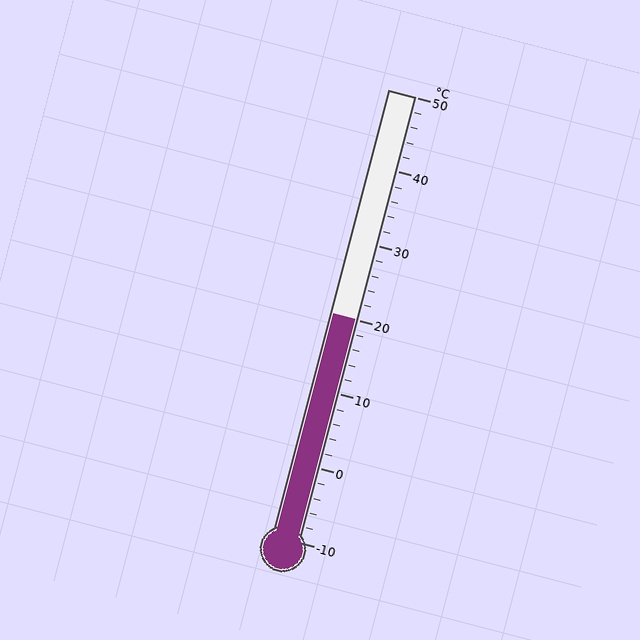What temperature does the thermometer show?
The thermometer shows approximately 20°C.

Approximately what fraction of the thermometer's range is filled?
The thermometer is filled to approximately 50% of its range.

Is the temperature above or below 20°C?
The temperature is at 20°C.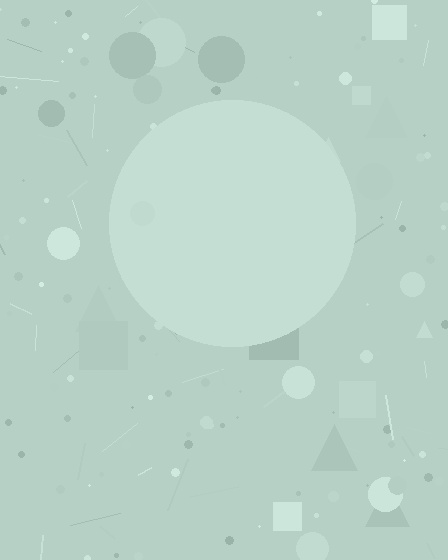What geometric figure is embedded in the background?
A circle is embedded in the background.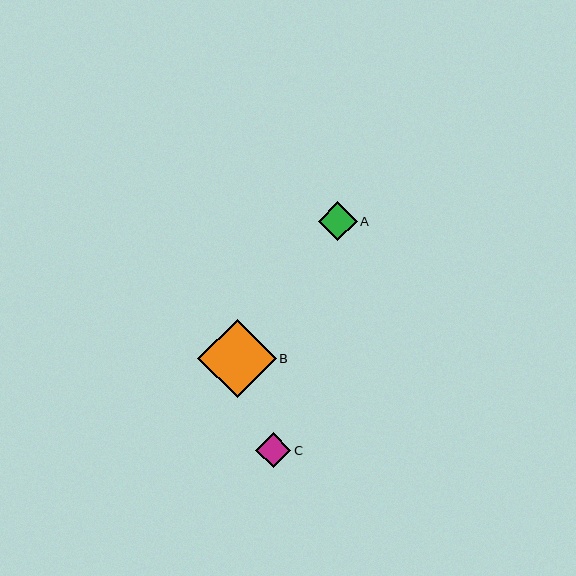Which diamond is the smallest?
Diamond C is the smallest with a size of approximately 35 pixels.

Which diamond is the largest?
Diamond B is the largest with a size of approximately 79 pixels.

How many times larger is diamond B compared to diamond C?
Diamond B is approximately 2.3 times the size of diamond C.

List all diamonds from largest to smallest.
From largest to smallest: B, A, C.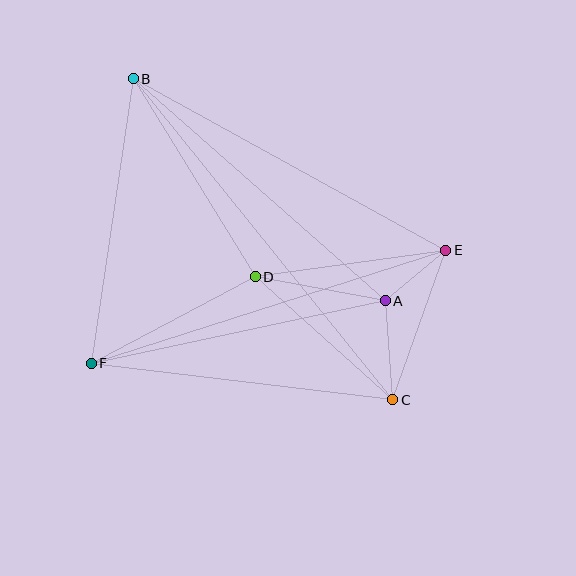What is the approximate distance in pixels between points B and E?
The distance between B and E is approximately 356 pixels.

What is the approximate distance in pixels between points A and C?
The distance between A and C is approximately 99 pixels.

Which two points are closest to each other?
Points A and E are closest to each other.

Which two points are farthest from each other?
Points B and C are farthest from each other.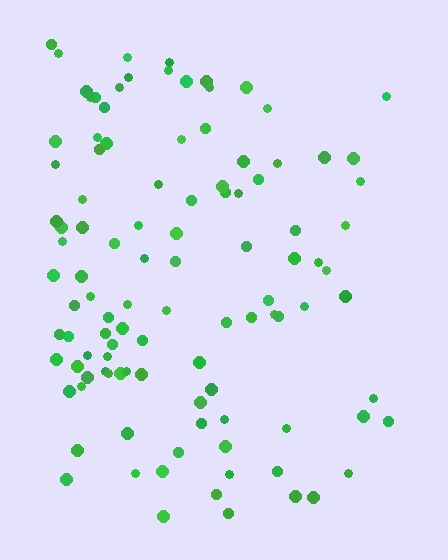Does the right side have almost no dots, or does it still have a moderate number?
Still a moderate number, just noticeably fewer than the left.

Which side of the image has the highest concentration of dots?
The left.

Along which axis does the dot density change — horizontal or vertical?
Horizontal.